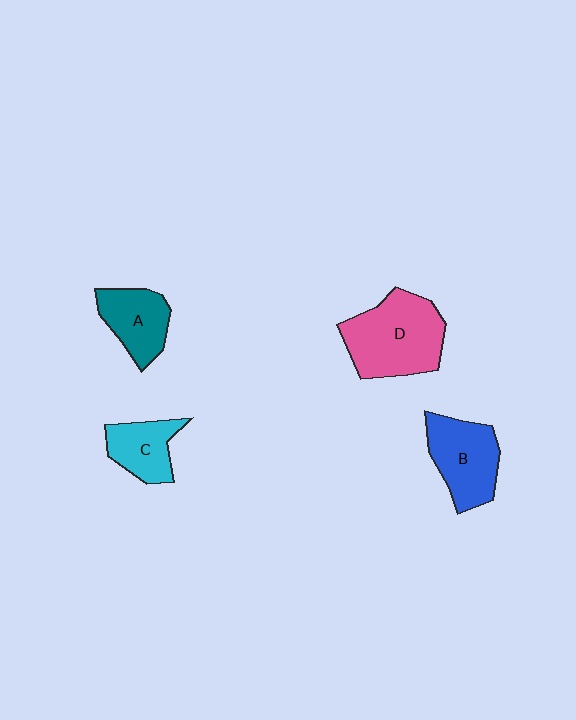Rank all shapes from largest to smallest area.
From largest to smallest: D (pink), B (blue), A (teal), C (cyan).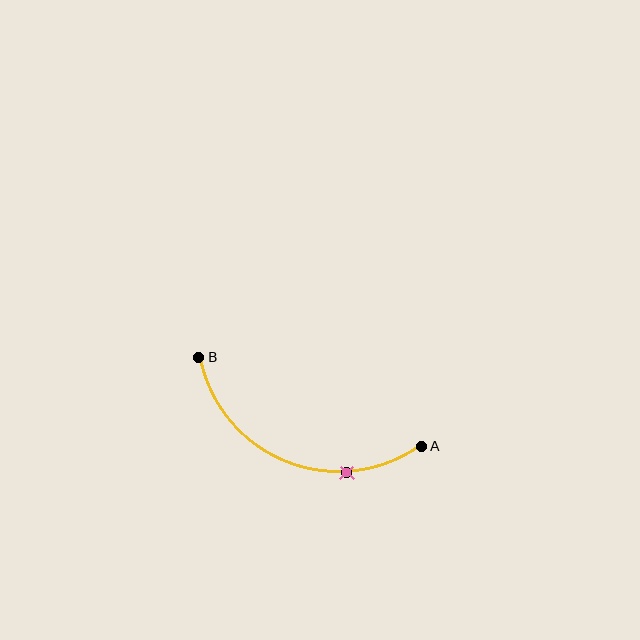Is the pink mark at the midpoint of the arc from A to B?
No. The pink mark lies on the arc but is closer to endpoint A. The arc midpoint would be at the point on the curve equidistant along the arc from both A and B.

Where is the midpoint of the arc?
The arc midpoint is the point on the curve farthest from the straight line joining A and B. It sits below that line.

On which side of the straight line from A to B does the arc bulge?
The arc bulges below the straight line connecting A and B.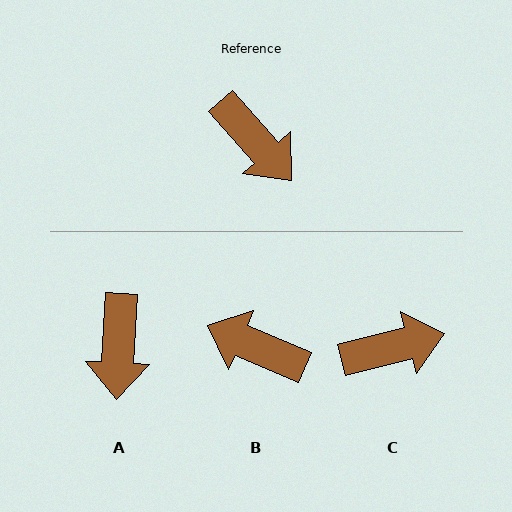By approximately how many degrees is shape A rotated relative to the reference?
Approximately 44 degrees clockwise.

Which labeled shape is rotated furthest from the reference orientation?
B, about 154 degrees away.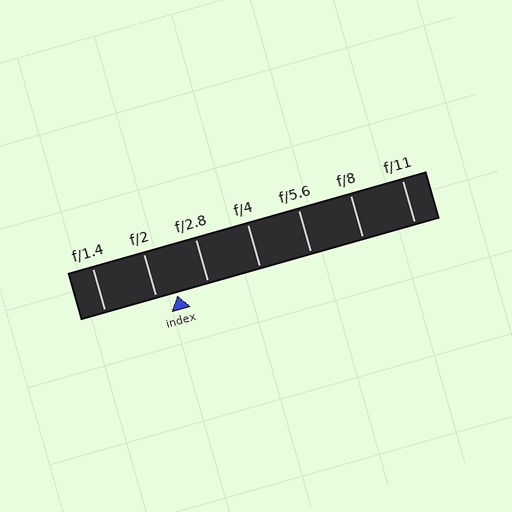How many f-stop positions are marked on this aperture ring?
There are 7 f-stop positions marked.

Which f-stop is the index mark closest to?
The index mark is closest to f/2.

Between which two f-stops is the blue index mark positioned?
The index mark is between f/2 and f/2.8.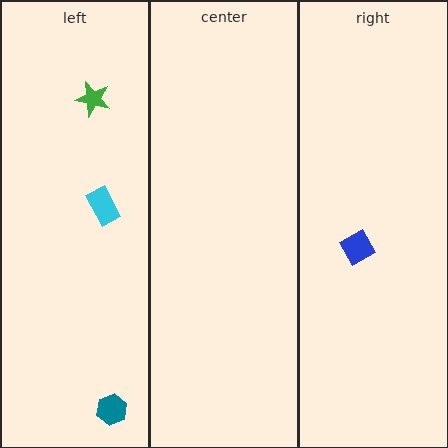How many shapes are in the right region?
1.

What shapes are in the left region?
The cyan rectangle, the teal hexagon, the green star.